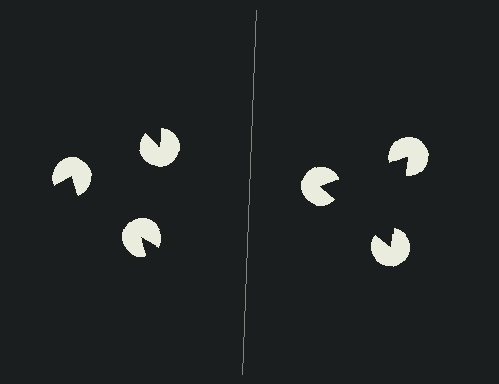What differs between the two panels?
The pac-man discs are positioned identically on both sides; only the wedge orientations differ. On the right they align to a triangle; on the left they are misaligned.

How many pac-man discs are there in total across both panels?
6 — 3 on each side.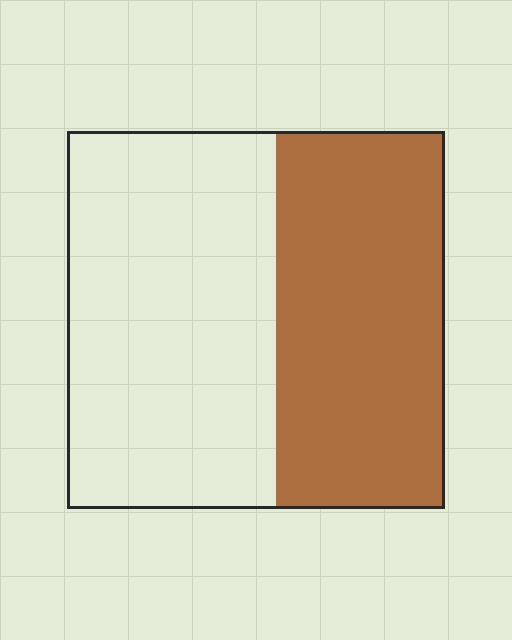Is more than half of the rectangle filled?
No.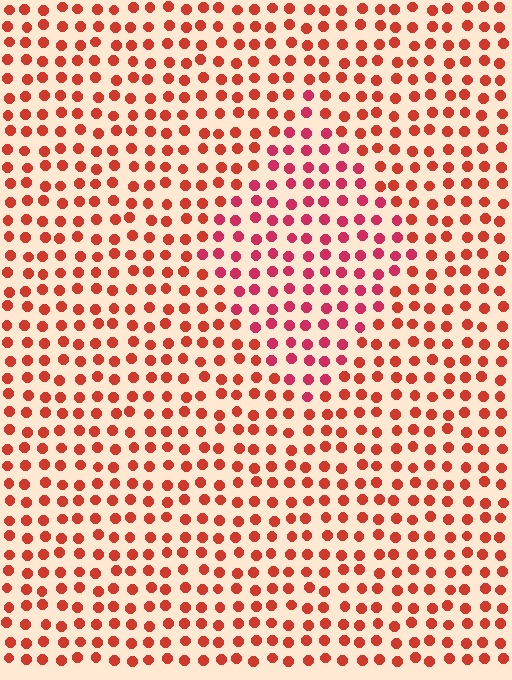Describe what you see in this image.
The image is filled with small red elements in a uniform arrangement. A diamond-shaped region is visible where the elements are tinted to a slightly different hue, forming a subtle color boundary.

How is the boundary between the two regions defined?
The boundary is defined purely by a slight shift in hue (about 24 degrees). Spacing, size, and orientation are identical on both sides.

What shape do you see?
I see a diamond.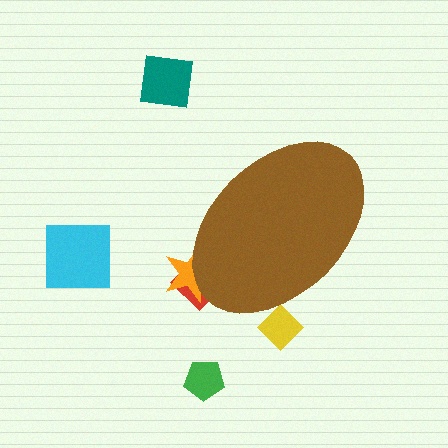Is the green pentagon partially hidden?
No, the green pentagon is fully visible.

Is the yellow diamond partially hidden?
Yes, the yellow diamond is partially hidden behind the brown ellipse.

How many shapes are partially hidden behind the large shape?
3 shapes are partially hidden.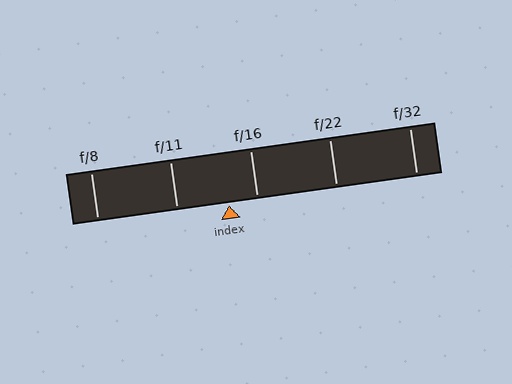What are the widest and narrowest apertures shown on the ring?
The widest aperture shown is f/8 and the narrowest is f/32.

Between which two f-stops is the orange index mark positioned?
The index mark is between f/11 and f/16.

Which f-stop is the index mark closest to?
The index mark is closest to f/16.